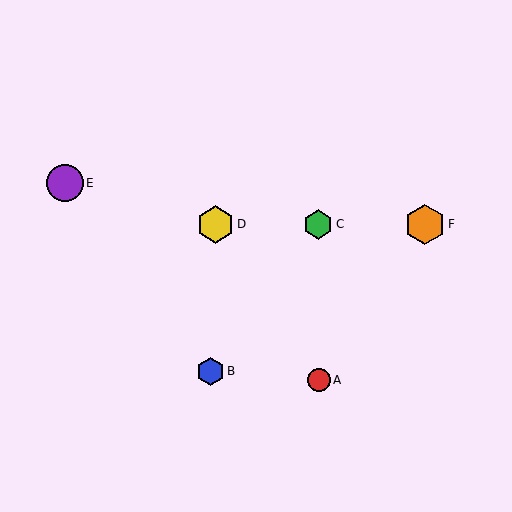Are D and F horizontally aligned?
Yes, both are at y≈224.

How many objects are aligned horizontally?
3 objects (C, D, F) are aligned horizontally.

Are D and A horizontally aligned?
No, D is at y≈224 and A is at y≈380.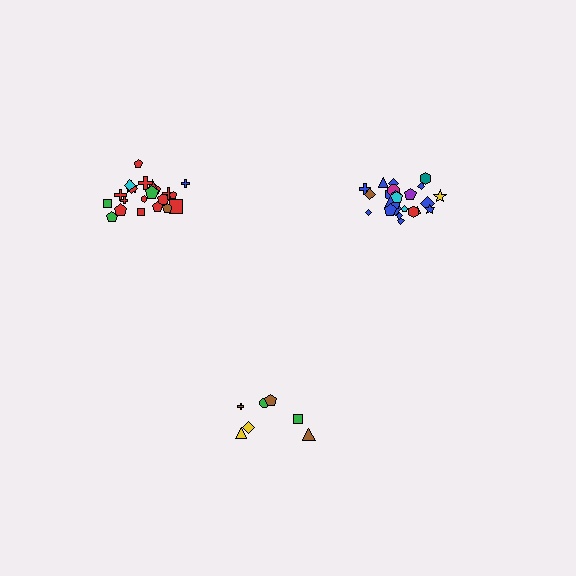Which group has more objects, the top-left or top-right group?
The top-right group.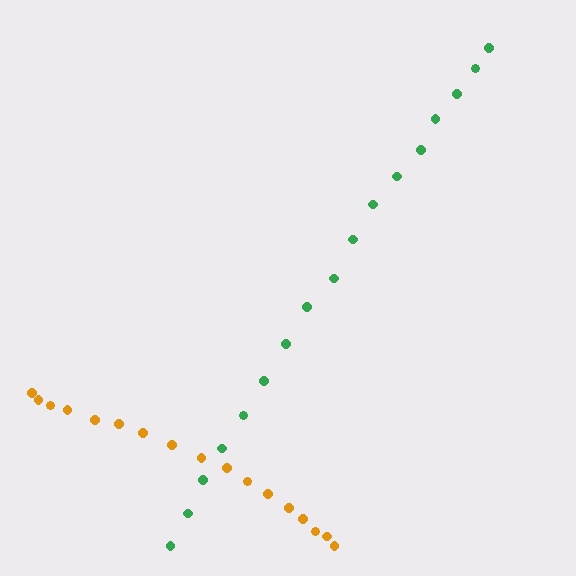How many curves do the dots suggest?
There are 2 distinct paths.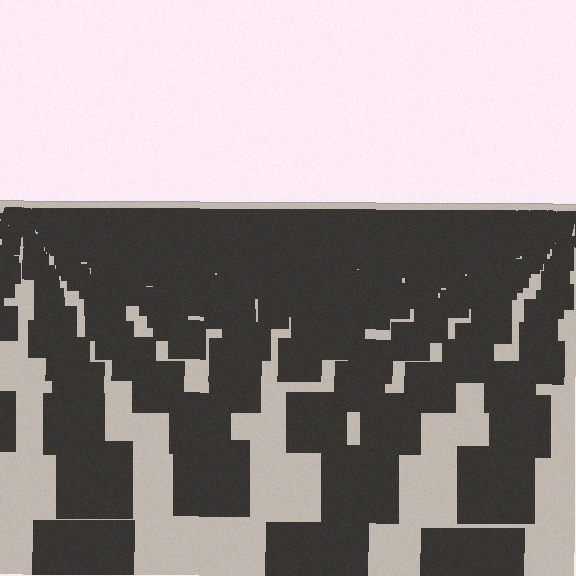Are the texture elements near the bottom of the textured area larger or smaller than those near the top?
Larger. Near the bottom, elements are closer to the viewer and appear at a bigger on-screen size.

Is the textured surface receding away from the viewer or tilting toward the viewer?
The surface is receding away from the viewer. Texture elements get smaller and denser toward the top.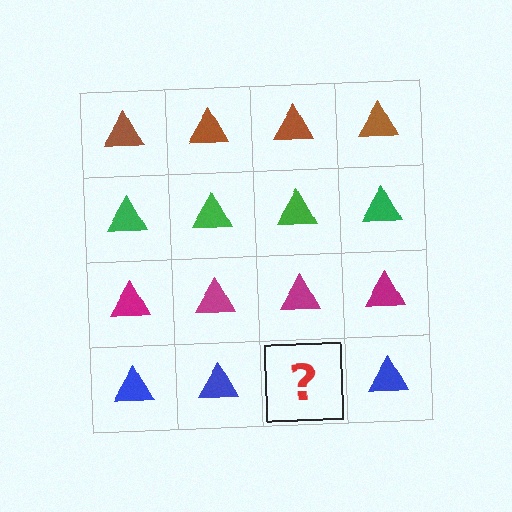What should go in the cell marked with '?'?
The missing cell should contain a blue triangle.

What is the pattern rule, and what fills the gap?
The rule is that each row has a consistent color. The gap should be filled with a blue triangle.